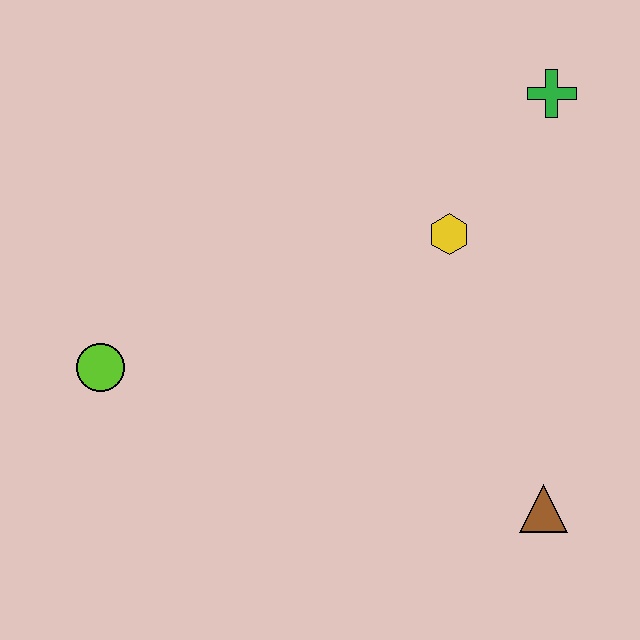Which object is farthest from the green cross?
The lime circle is farthest from the green cross.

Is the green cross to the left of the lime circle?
No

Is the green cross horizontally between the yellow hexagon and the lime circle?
No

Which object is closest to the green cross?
The yellow hexagon is closest to the green cross.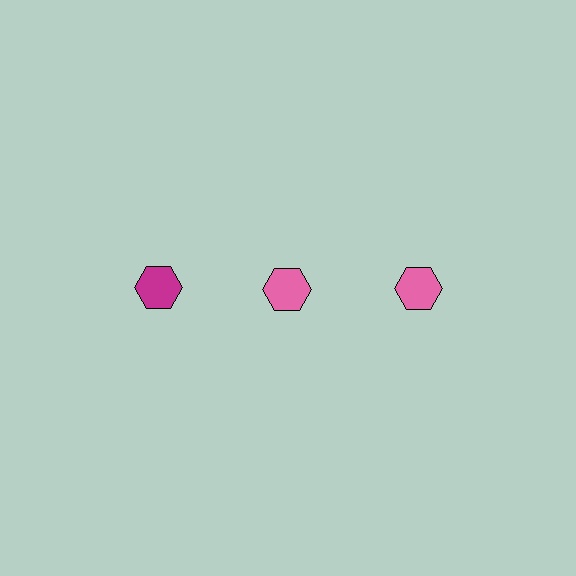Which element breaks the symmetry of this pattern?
The magenta hexagon in the top row, leftmost column breaks the symmetry. All other shapes are pink hexagons.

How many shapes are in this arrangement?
There are 3 shapes arranged in a grid pattern.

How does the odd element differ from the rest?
It has a different color: magenta instead of pink.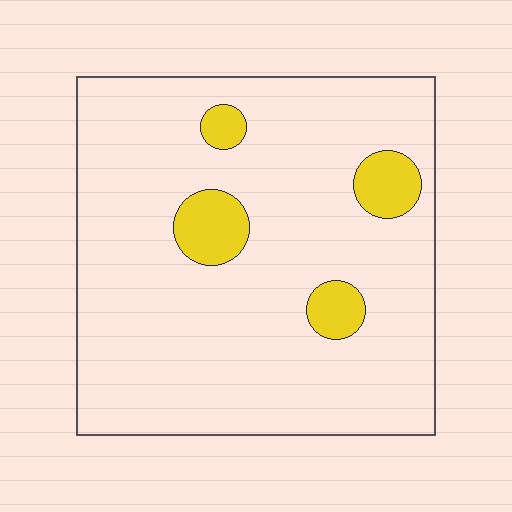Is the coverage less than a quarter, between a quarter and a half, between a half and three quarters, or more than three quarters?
Less than a quarter.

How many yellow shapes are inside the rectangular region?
4.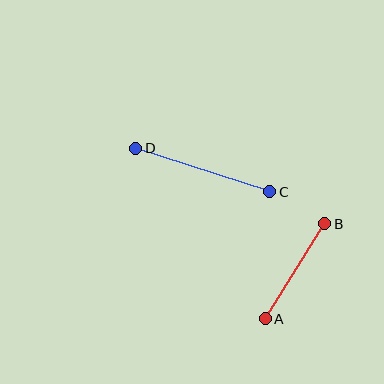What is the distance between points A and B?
The distance is approximately 112 pixels.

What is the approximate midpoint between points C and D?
The midpoint is at approximately (203, 170) pixels.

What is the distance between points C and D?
The distance is approximately 141 pixels.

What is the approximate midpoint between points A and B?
The midpoint is at approximately (295, 271) pixels.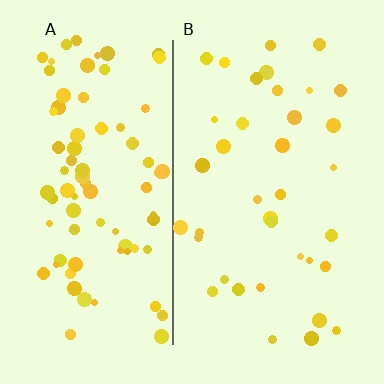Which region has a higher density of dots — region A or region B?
A (the left).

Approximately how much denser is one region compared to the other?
Approximately 2.1× — region A over region B.